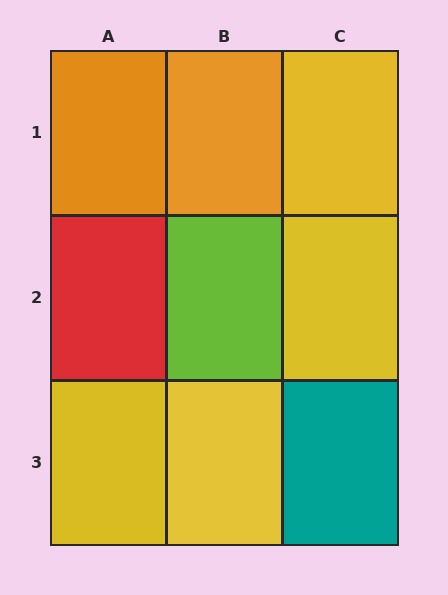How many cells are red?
1 cell is red.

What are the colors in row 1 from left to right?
Orange, orange, yellow.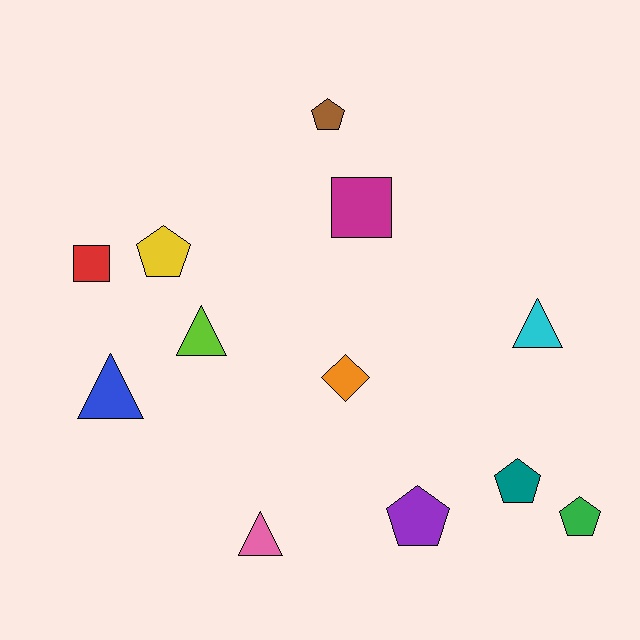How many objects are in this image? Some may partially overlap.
There are 12 objects.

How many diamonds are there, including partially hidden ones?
There is 1 diamond.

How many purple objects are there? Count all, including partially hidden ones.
There is 1 purple object.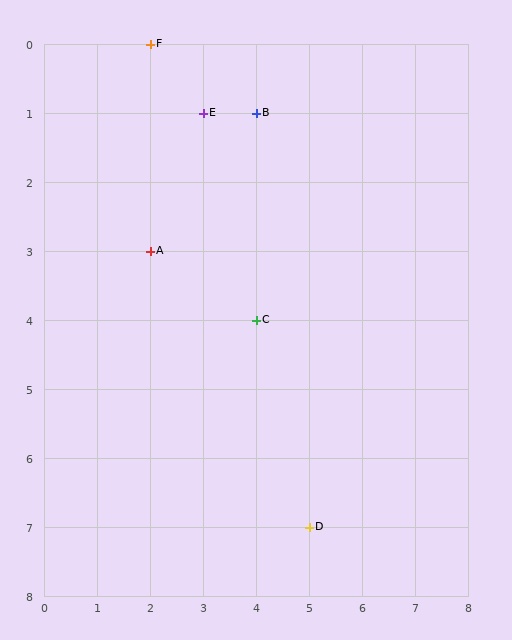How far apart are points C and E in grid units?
Points C and E are 1 column and 3 rows apart (about 3.2 grid units diagonally).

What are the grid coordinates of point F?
Point F is at grid coordinates (2, 0).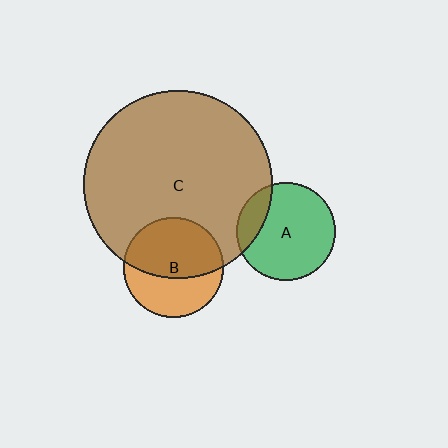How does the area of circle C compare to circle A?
Approximately 3.6 times.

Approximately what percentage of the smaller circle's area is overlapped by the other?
Approximately 60%.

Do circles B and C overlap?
Yes.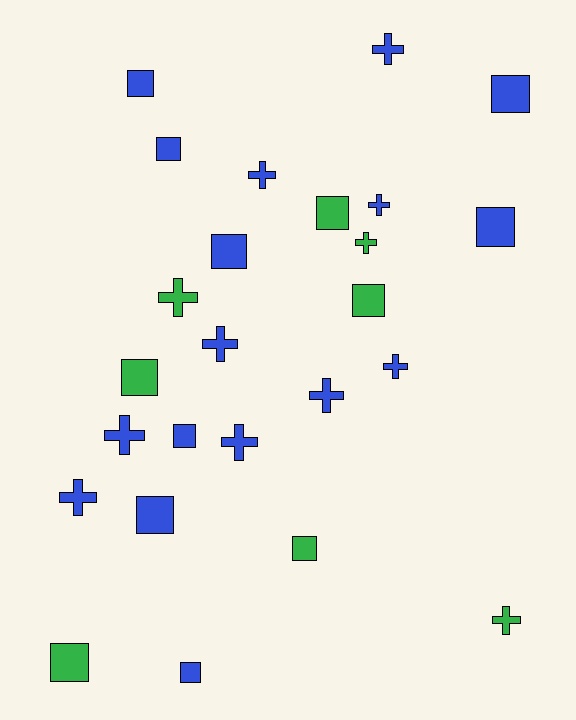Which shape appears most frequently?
Square, with 13 objects.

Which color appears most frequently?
Blue, with 17 objects.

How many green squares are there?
There are 5 green squares.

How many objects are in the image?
There are 25 objects.